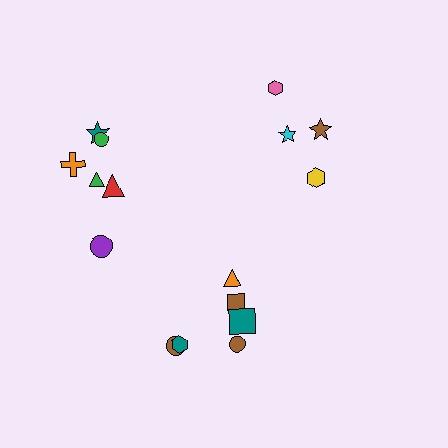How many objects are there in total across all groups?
There are 16 objects.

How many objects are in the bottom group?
There are 6 objects.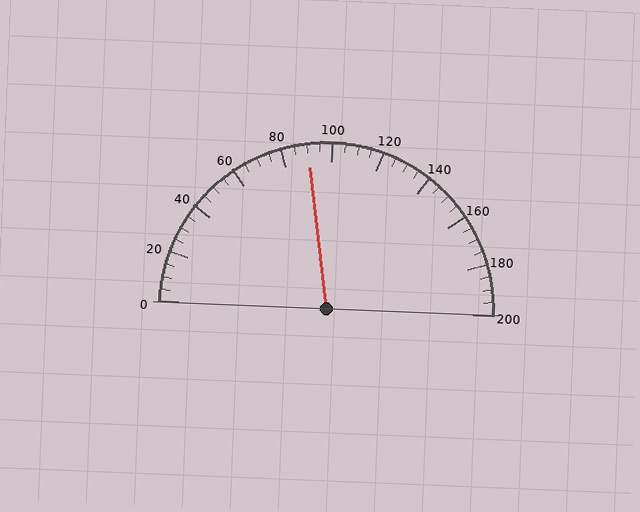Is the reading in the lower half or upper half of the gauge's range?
The reading is in the lower half of the range (0 to 200).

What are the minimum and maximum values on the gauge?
The gauge ranges from 0 to 200.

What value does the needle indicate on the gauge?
The needle indicates approximately 90.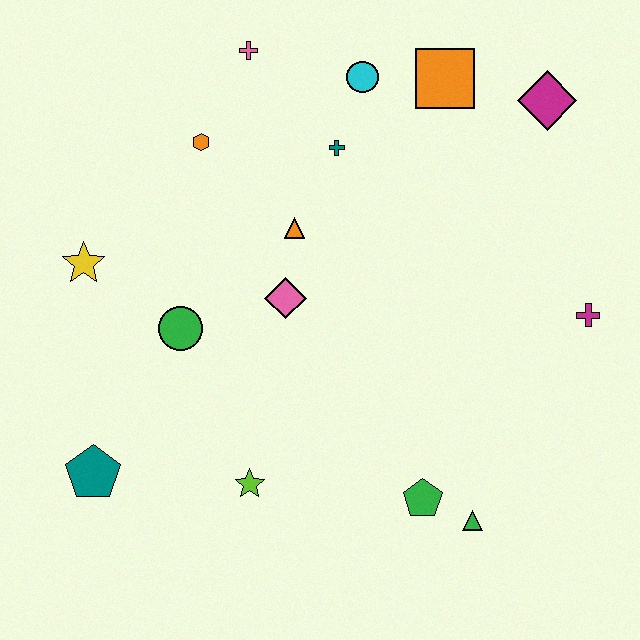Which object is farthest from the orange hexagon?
The green triangle is farthest from the orange hexagon.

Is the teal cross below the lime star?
No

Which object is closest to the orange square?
The cyan circle is closest to the orange square.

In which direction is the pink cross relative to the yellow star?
The pink cross is above the yellow star.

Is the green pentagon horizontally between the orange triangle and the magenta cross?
Yes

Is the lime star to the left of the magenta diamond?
Yes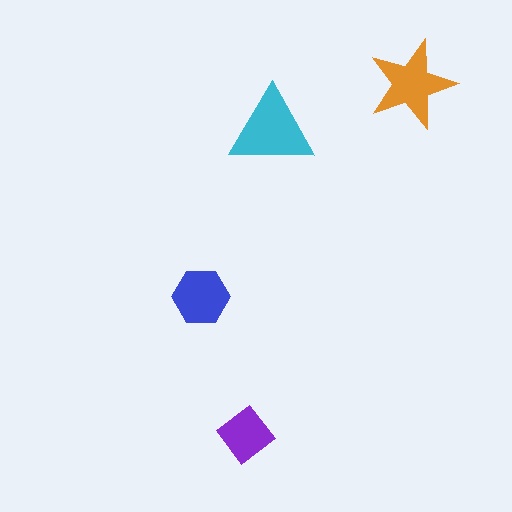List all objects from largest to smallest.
The cyan triangle, the orange star, the blue hexagon, the purple diamond.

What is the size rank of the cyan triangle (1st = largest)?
1st.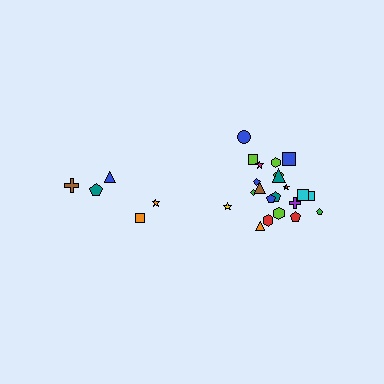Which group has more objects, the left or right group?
The right group.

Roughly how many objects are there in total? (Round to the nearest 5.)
Roughly 25 objects in total.